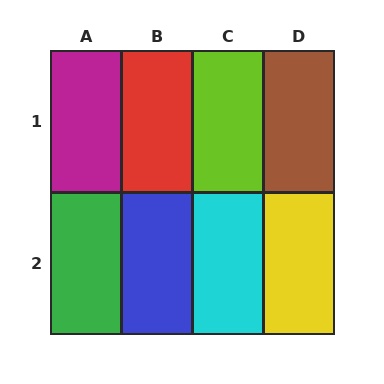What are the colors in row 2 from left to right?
Green, blue, cyan, yellow.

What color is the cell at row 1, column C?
Lime.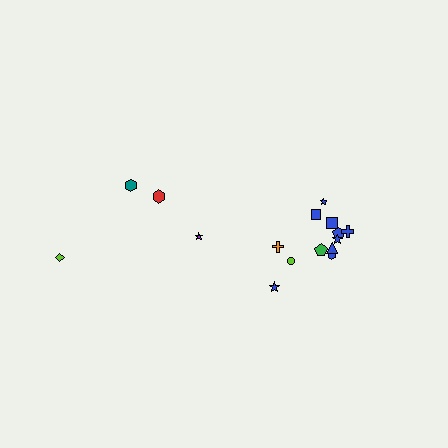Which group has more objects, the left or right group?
The right group.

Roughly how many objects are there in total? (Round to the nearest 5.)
Roughly 15 objects in total.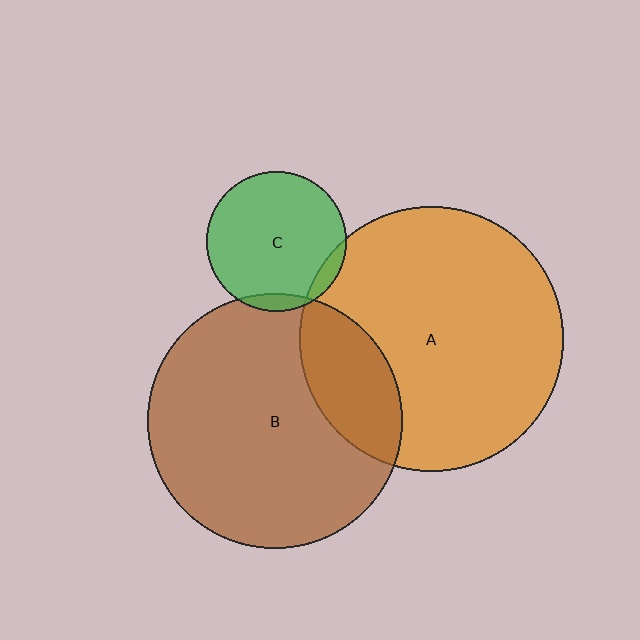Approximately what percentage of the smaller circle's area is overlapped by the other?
Approximately 5%.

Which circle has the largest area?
Circle A (orange).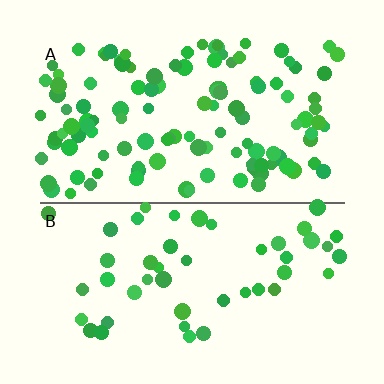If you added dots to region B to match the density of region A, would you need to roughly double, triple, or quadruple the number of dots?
Approximately double.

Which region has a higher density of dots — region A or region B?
A (the top).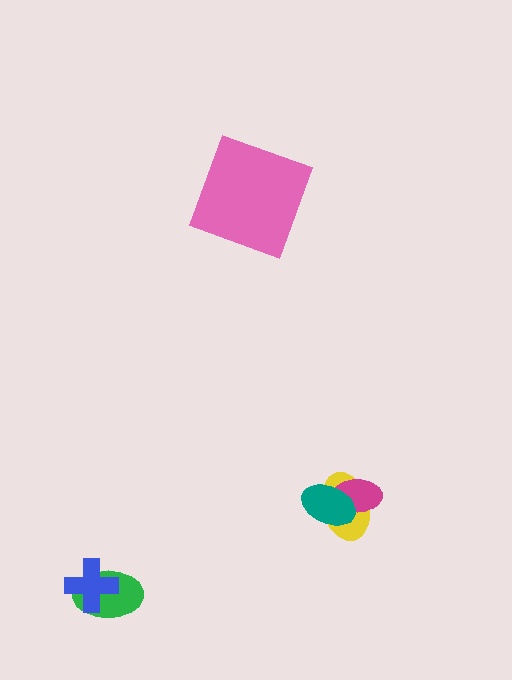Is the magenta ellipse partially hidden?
Yes, it is partially covered by another shape.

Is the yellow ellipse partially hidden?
Yes, it is partially covered by another shape.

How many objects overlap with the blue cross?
1 object overlaps with the blue cross.